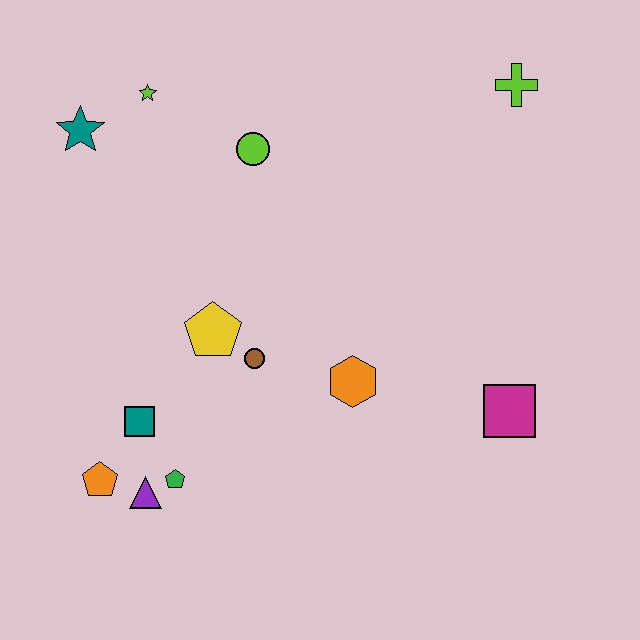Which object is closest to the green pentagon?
The purple triangle is closest to the green pentagon.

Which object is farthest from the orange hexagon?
The teal star is farthest from the orange hexagon.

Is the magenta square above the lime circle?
No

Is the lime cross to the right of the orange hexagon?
Yes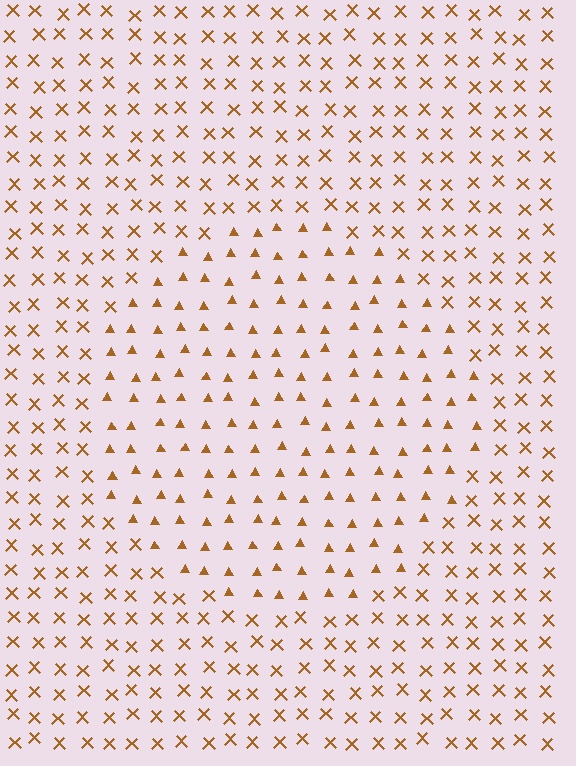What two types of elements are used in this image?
The image uses triangles inside the circle region and X marks outside it.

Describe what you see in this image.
The image is filled with small brown elements arranged in a uniform grid. A circle-shaped region contains triangles, while the surrounding area contains X marks. The boundary is defined purely by the change in element shape.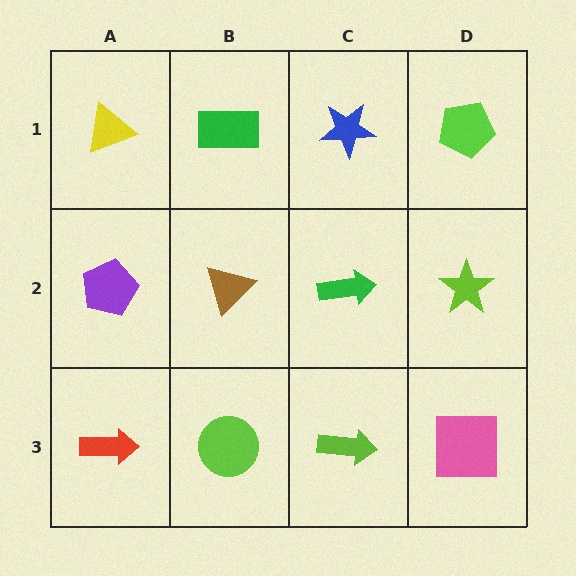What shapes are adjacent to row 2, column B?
A green rectangle (row 1, column B), a lime circle (row 3, column B), a purple pentagon (row 2, column A), a green arrow (row 2, column C).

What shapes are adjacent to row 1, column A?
A purple pentagon (row 2, column A), a green rectangle (row 1, column B).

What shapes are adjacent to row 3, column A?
A purple pentagon (row 2, column A), a lime circle (row 3, column B).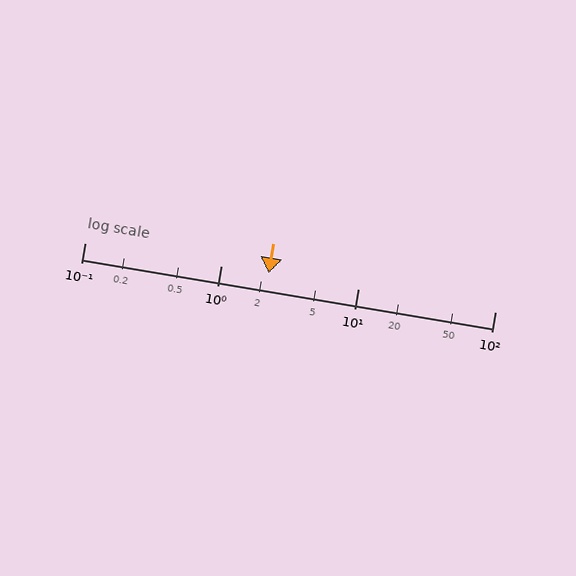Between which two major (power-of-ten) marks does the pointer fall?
The pointer is between 1 and 10.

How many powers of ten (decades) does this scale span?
The scale spans 3 decades, from 0.1 to 100.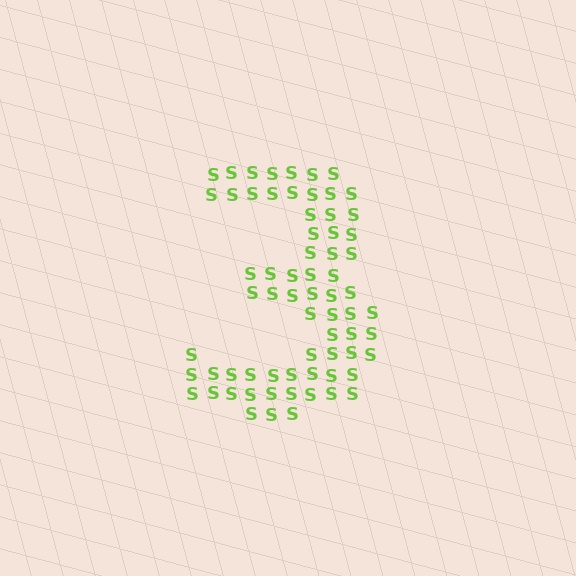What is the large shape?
The large shape is the digit 3.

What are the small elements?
The small elements are letter S's.